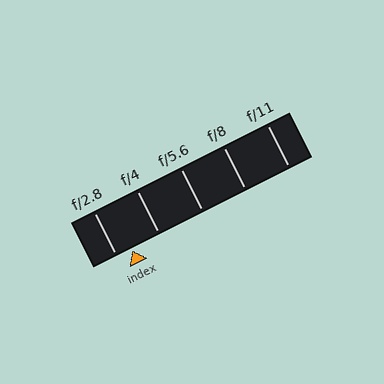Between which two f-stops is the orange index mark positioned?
The index mark is between f/2.8 and f/4.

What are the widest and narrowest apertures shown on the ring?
The widest aperture shown is f/2.8 and the narrowest is f/11.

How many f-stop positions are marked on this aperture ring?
There are 5 f-stop positions marked.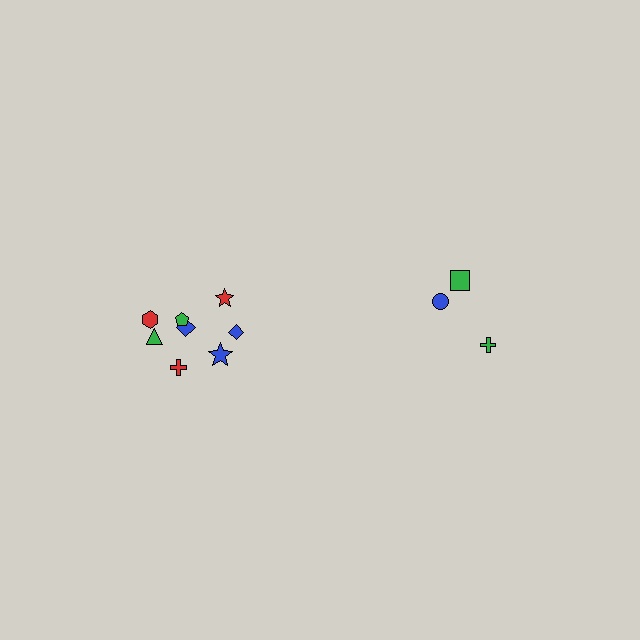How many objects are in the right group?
There are 3 objects.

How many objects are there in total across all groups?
There are 11 objects.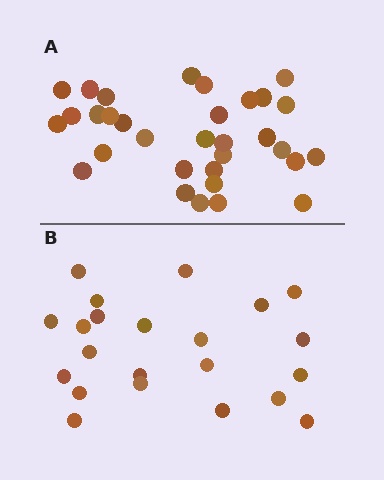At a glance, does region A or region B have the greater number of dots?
Region A (the top region) has more dots.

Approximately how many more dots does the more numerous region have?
Region A has roughly 10 or so more dots than region B.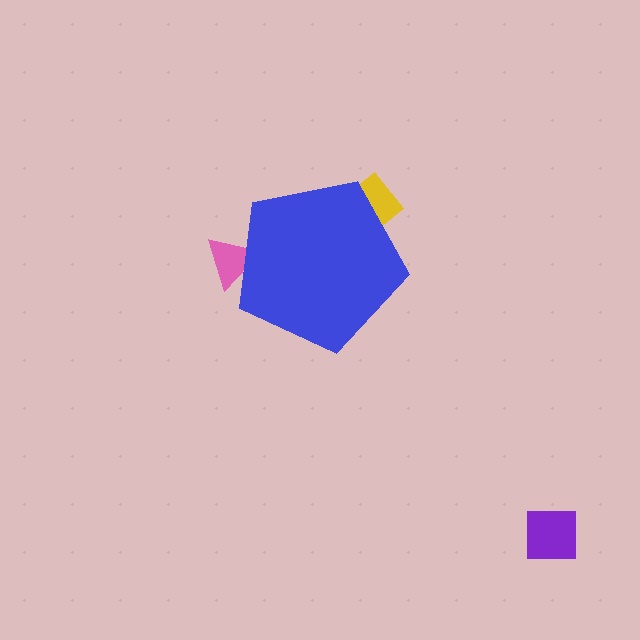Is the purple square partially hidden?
No, the purple square is fully visible.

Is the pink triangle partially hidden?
Yes, the pink triangle is partially hidden behind the blue pentagon.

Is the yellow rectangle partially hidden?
Yes, the yellow rectangle is partially hidden behind the blue pentagon.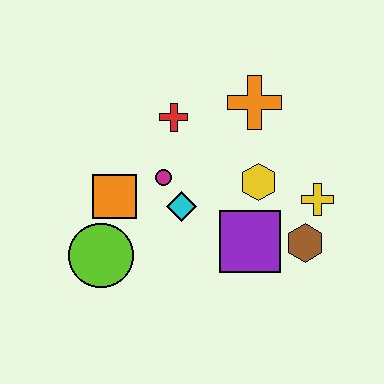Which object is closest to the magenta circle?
The cyan diamond is closest to the magenta circle.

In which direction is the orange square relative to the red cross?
The orange square is below the red cross.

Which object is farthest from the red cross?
The brown hexagon is farthest from the red cross.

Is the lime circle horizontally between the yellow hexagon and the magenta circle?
No